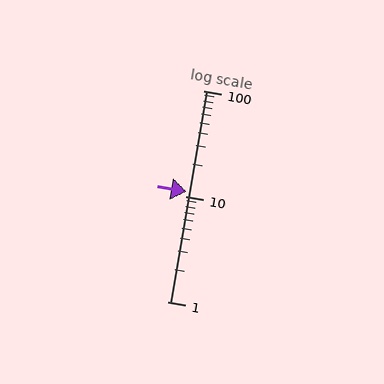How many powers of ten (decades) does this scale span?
The scale spans 2 decades, from 1 to 100.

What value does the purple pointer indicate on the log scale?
The pointer indicates approximately 11.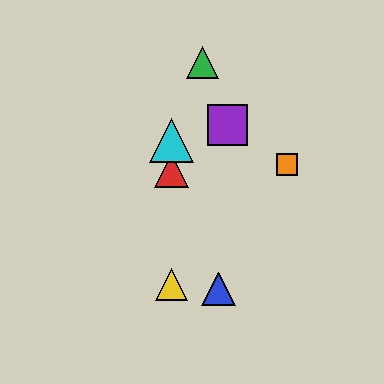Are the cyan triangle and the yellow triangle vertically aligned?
Yes, both are at x≈172.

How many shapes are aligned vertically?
3 shapes (the red triangle, the yellow triangle, the cyan triangle) are aligned vertically.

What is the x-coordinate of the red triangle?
The red triangle is at x≈172.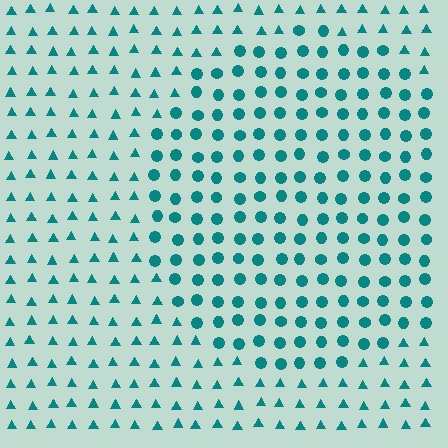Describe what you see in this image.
The image is filled with small teal elements arranged in a uniform grid. A circle-shaped region contains circles, while the surrounding area contains triangles. The boundary is defined purely by the change in element shape.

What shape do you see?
I see a circle.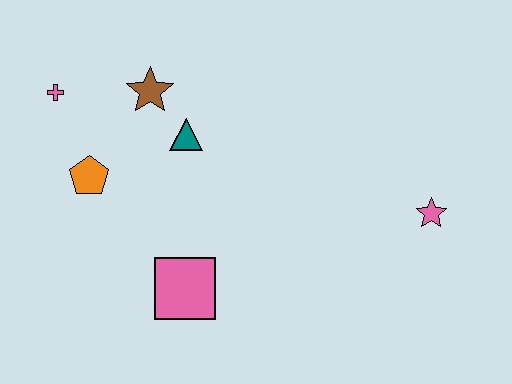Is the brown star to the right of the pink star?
No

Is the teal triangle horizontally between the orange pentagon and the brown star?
No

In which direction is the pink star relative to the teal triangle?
The pink star is to the right of the teal triangle.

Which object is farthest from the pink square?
The pink star is farthest from the pink square.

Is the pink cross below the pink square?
No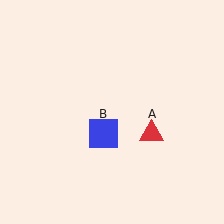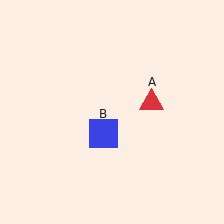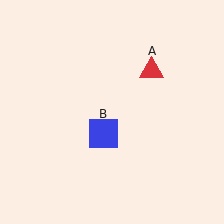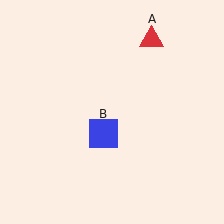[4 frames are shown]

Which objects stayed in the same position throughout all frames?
Blue square (object B) remained stationary.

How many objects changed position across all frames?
1 object changed position: red triangle (object A).